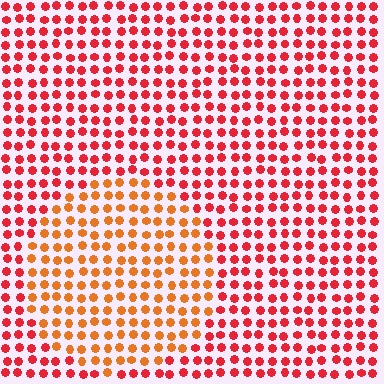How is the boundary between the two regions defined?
The boundary is defined purely by a slight shift in hue (about 31 degrees). Spacing, size, and orientation are identical on both sides.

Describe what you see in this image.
The image is filled with small red elements in a uniform arrangement. A circle-shaped region is visible where the elements are tinted to a slightly different hue, forming a subtle color boundary.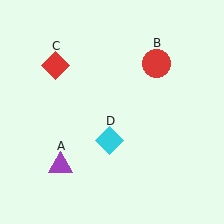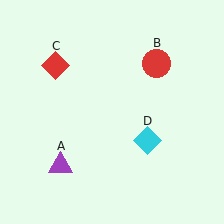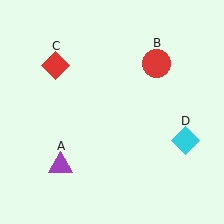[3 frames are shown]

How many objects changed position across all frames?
1 object changed position: cyan diamond (object D).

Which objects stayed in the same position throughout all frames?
Purple triangle (object A) and red circle (object B) and red diamond (object C) remained stationary.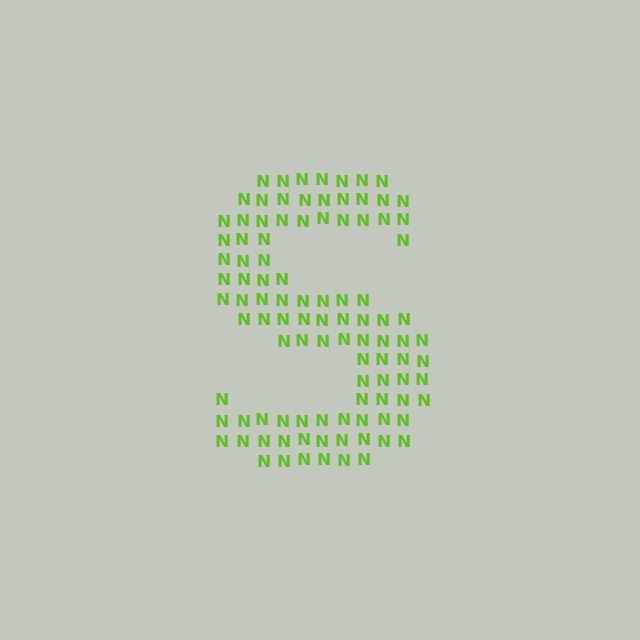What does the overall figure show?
The overall figure shows the letter S.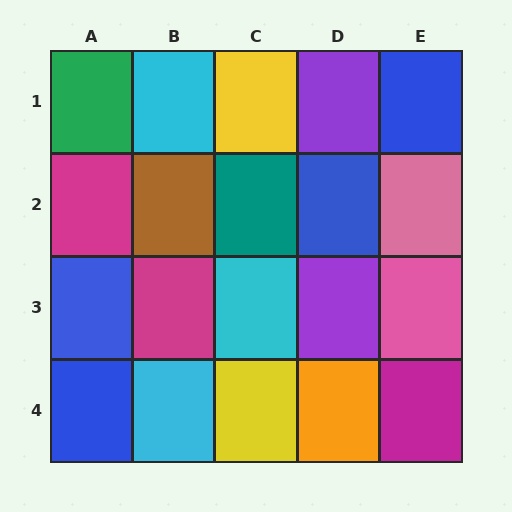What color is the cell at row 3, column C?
Cyan.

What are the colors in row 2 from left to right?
Magenta, brown, teal, blue, pink.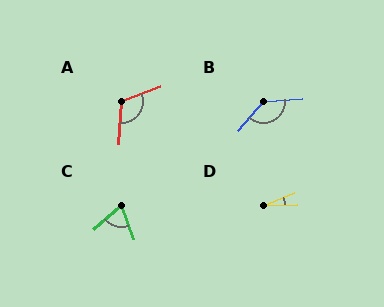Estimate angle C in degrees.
Approximately 69 degrees.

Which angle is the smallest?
D, at approximately 21 degrees.